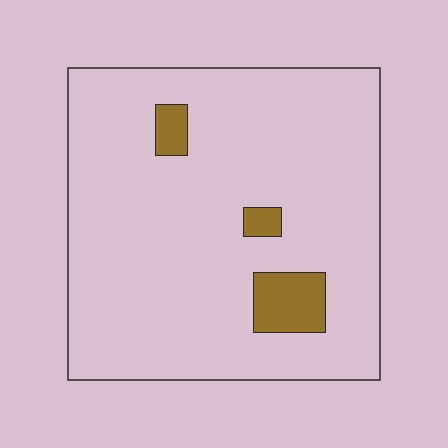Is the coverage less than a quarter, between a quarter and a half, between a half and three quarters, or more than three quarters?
Less than a quarter.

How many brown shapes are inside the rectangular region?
3.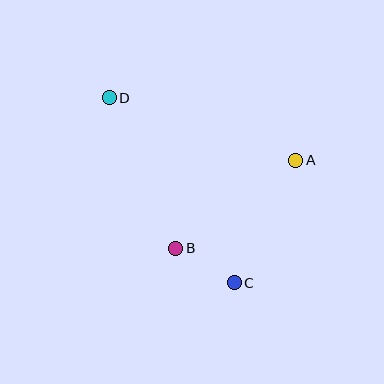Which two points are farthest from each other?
Points C and D are farthest from each other.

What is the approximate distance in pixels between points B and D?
The distance between B and D is approximately 164 pixels.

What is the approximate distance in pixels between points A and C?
The distance between A and C is approximately 137 pixels.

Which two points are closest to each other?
Points B and C are closest to each other.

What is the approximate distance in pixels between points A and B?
The distance between A and B is approximately 149 pixels.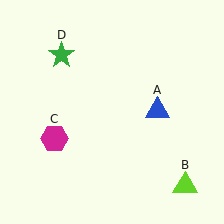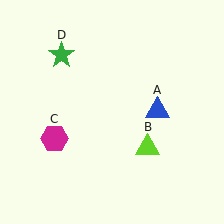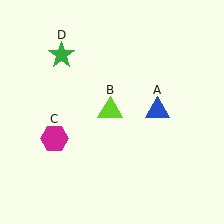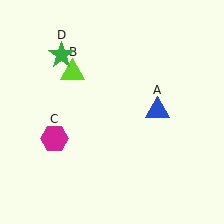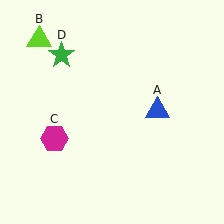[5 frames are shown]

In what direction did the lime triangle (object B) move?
The lime triangle (object B) moved up and to the left.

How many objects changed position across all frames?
1 object changed position: lime triangle (object B).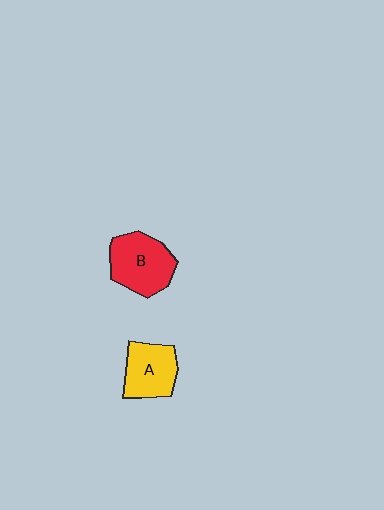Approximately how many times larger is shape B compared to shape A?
Approximately 1.2 times.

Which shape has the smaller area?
Shape A (yellow).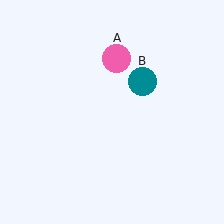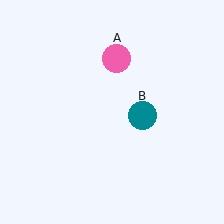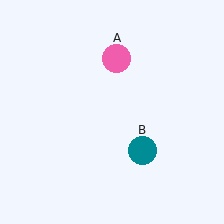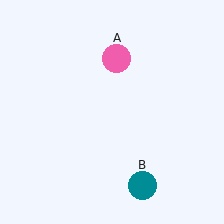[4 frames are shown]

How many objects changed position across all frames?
1 object changed position: teal circle (object B).